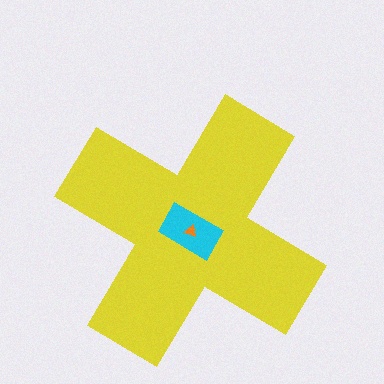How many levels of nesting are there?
3.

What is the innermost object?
The orange triangle.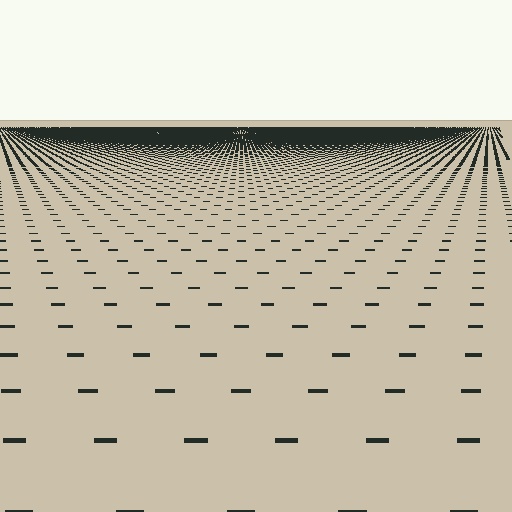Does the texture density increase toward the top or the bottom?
Density increases toward the top.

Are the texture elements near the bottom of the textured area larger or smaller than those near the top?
Larger. Near the bottom, elements are closer to the viewer and appear at a bigger on-screen size.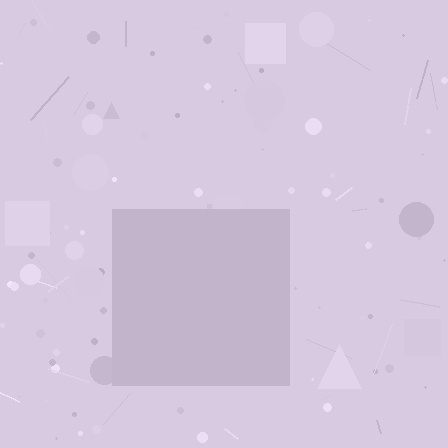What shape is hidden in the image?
A square is hidden in the image.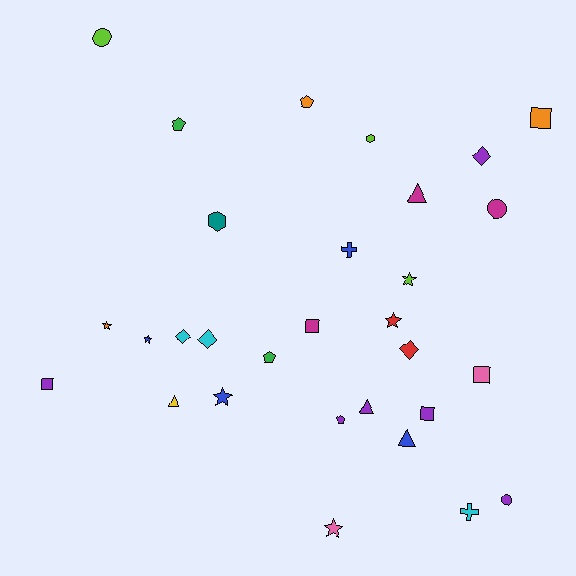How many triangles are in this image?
There are 4 triangles.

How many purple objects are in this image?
There are 6 purple objects.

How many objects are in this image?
There are 30 objects.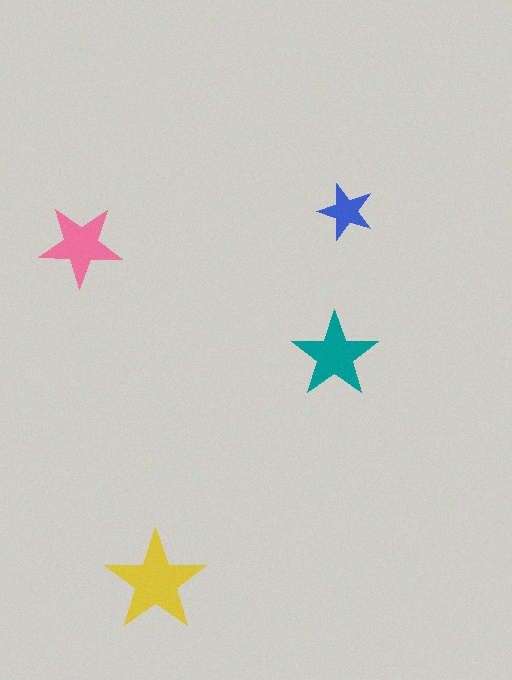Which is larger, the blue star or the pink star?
The pink one.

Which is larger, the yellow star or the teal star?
The yellow one.